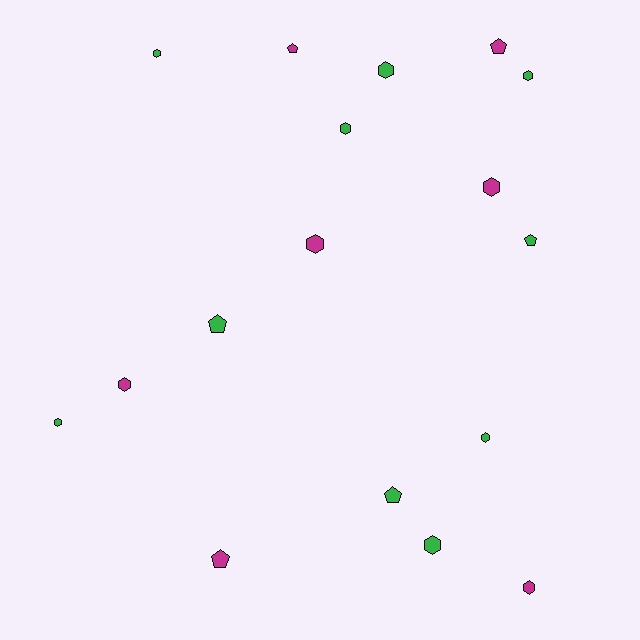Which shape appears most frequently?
Hexagon, with 11 objects.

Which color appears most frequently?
Green, with 10 objects.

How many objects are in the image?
There are 17 objects.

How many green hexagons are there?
There are 7 green hexagons.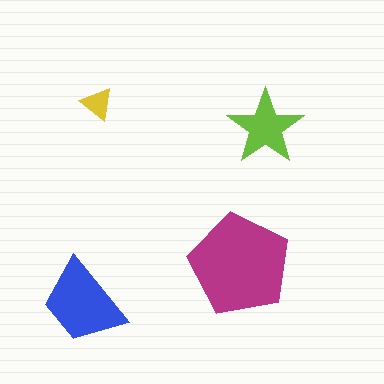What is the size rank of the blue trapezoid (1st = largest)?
2nd.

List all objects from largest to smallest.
The magenta pentagon, the blue trapezoid, the lime star, the yellow triangle.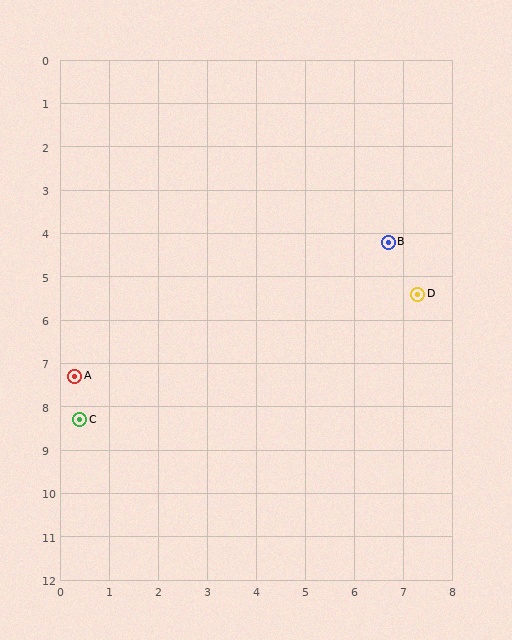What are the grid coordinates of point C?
Point C is at approximately (0.4, 8.3).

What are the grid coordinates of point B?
Point B is at approximately (6.7, 4.2).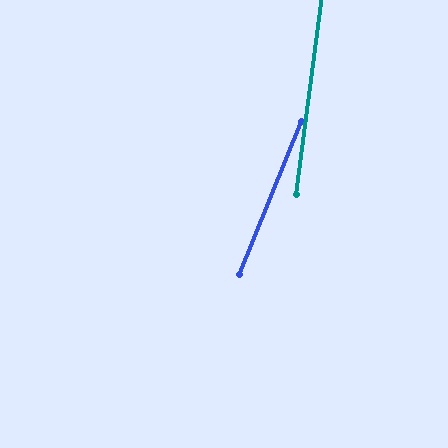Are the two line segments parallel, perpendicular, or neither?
Neither parallel nor perpendicular — they differ by about 15°.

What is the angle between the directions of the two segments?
Approximately 15 degrees.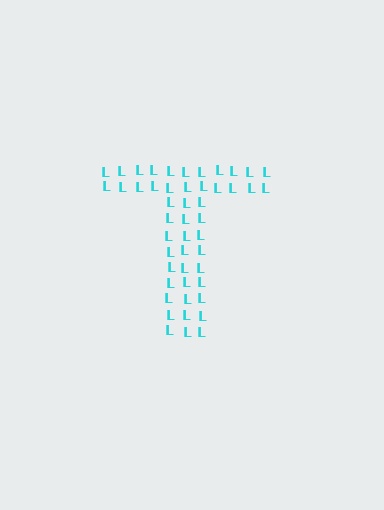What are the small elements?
The small elements are letter L's.